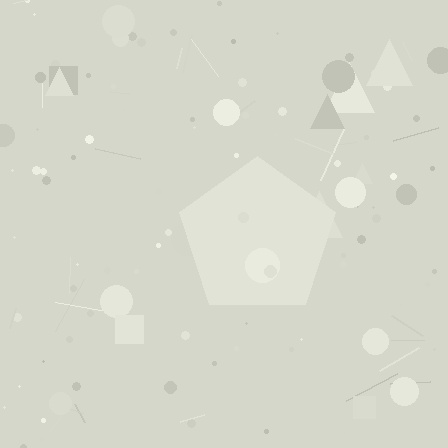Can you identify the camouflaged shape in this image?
The camouflaged shape is a pentagon.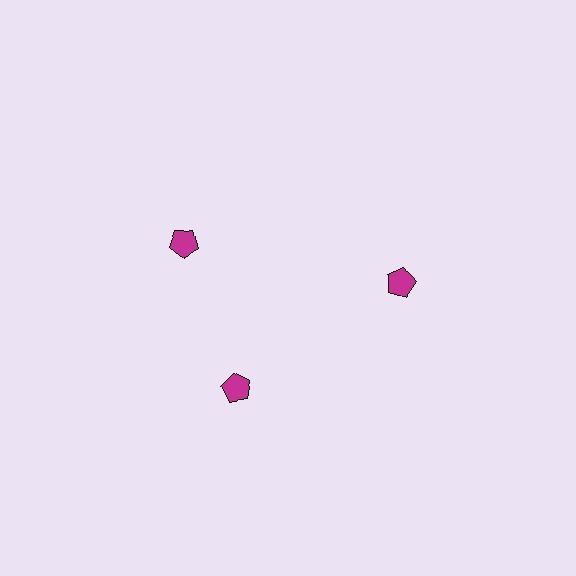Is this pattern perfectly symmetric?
No. The 3 magenta pentagons are arranged in a ring, but one element near the 11 o'clock position is rotated out of alignment along the ring, breaking the 3-fold rotational symmetry.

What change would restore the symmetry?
The symmetry would be restored by rotating it back into even spacing with its neighbors so that all 3 pentagons sit at equal angles and equal distance from the center.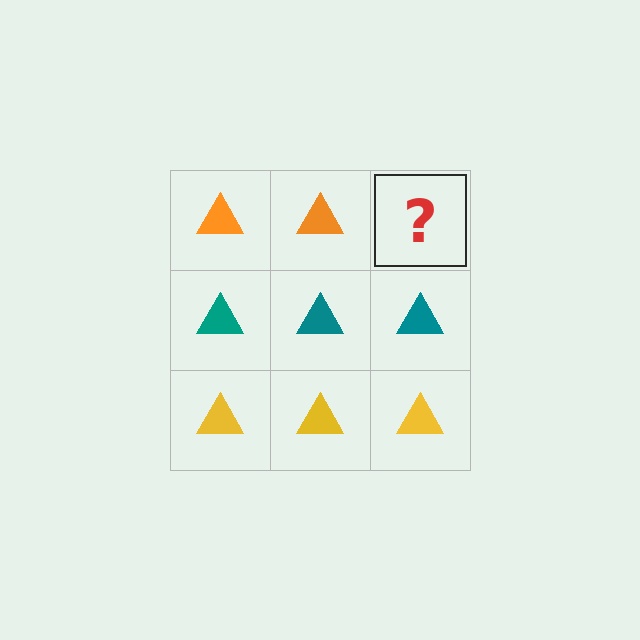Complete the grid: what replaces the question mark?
The question mark should be replaced with an orange triangle.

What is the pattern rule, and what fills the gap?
The rule is that each row has a consistent color. The gap should be filled with an orange triangle.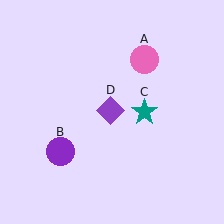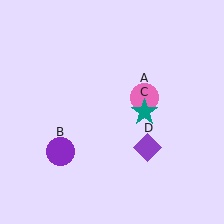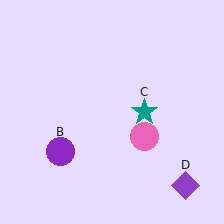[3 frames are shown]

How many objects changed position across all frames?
2 objects changed position: pink circle (object A), purple diamond (object D).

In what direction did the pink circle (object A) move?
The pink circle (object A) moved down.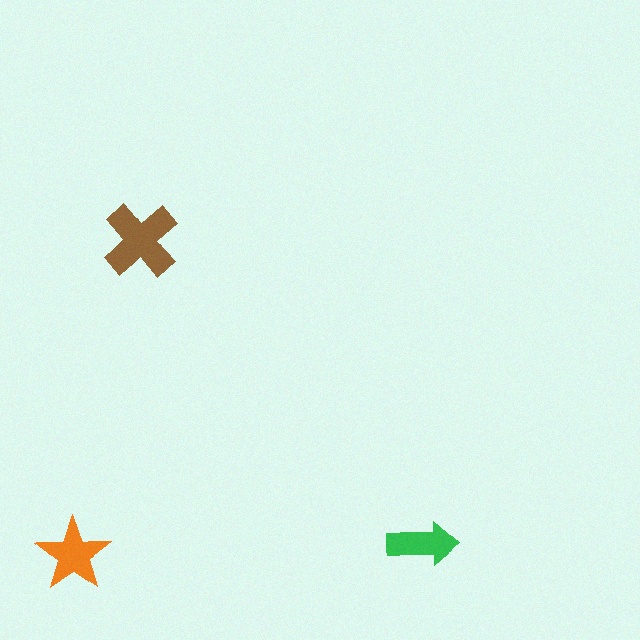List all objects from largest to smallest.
The brown cross, the orange star, the green arrow.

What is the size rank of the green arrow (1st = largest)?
3rd.